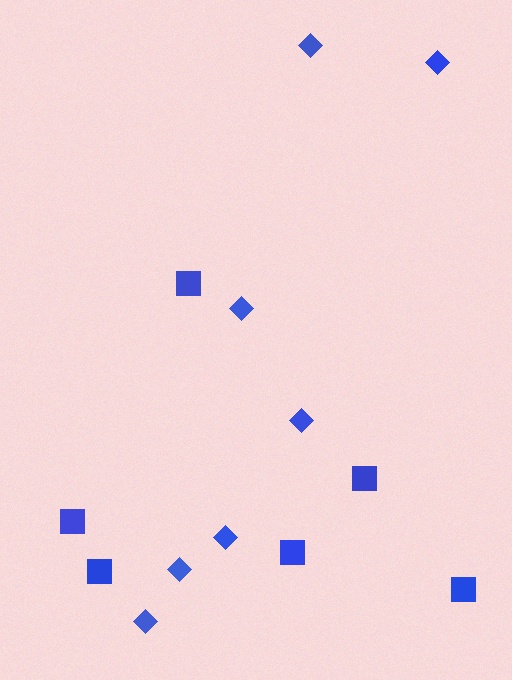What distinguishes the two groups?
There are 2 groups: one group of diamonds (7) and one group of squares (6).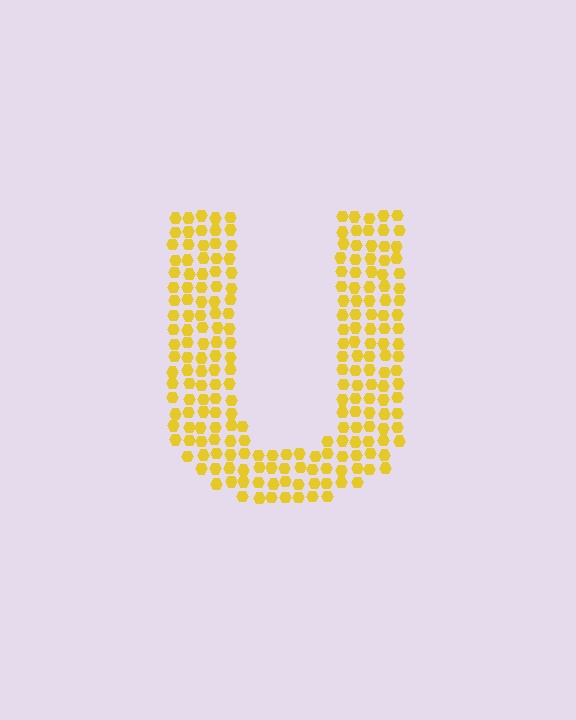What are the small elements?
The small elements are hexagons.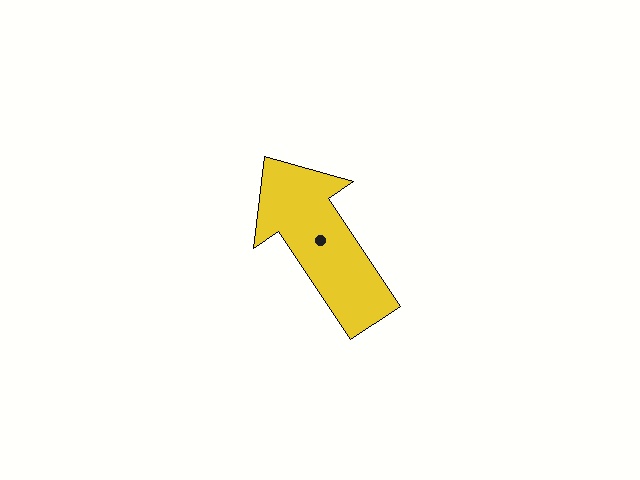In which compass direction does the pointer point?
Northwest.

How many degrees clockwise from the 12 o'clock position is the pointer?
Approximately 326 degrees.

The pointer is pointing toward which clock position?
Roughly 11 o'clock.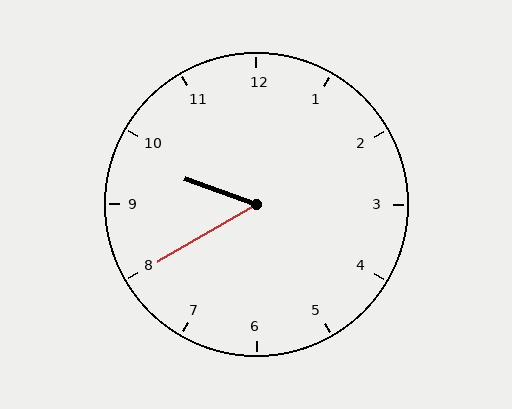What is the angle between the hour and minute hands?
Approximately 50 degrees.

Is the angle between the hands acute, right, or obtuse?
It is acute.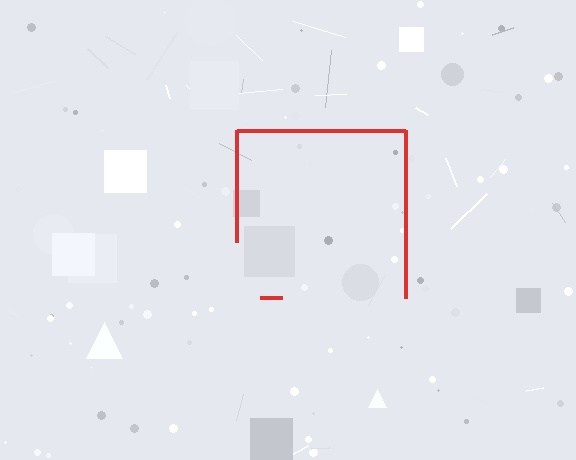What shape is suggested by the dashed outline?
The dashed outline suggests a square.